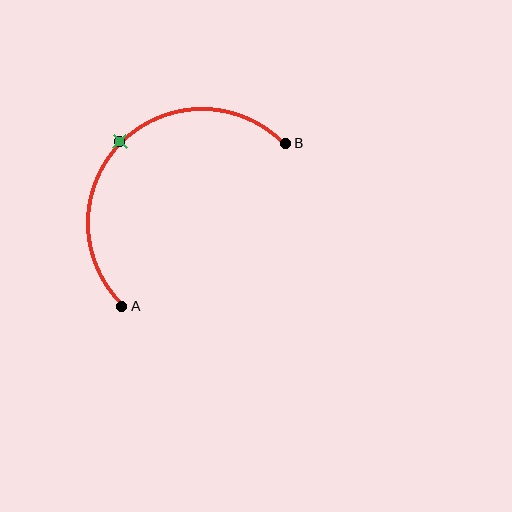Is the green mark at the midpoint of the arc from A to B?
Yes. The green mark lies on the arc at equal arc-length from both A and B — it is the arc midpoint.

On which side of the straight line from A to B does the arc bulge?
The arc bulges above and to the left of the straight line connecting A and B.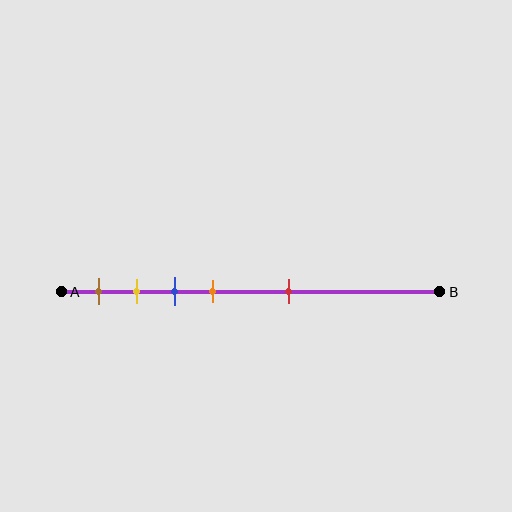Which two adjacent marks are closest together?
The yellow and blue marks are the closest adjacent pair.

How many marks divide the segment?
There are 5 marks dividing the segment.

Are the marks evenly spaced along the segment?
No, the marks are not evenly spaced.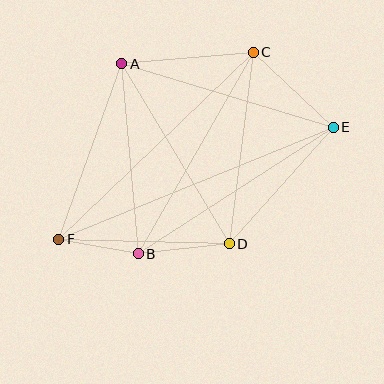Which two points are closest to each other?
Points B and F are closest to each other.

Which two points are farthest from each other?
Points E and F are farthest from each other.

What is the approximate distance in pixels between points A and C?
The distance between A and C is approximately 132 pixels.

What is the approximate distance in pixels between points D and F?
The distance between D and F is approximately 170 pixels.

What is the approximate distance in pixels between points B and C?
The distance between B and C is approximately 232 pixels.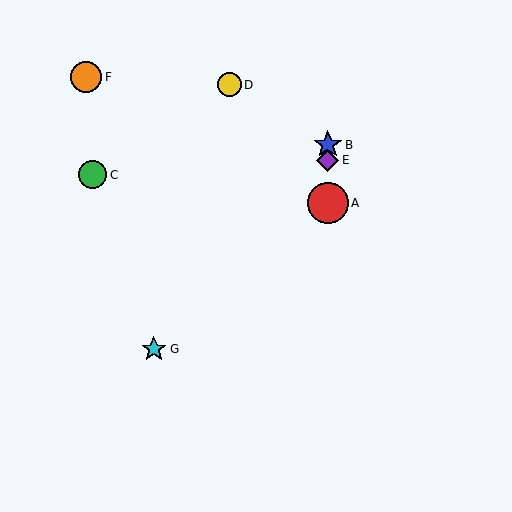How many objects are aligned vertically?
3 objects (A, B, E) are aligned vertically.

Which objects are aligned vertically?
Objects A, B, E are aligned vertically.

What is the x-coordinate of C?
Object C is at x≈93.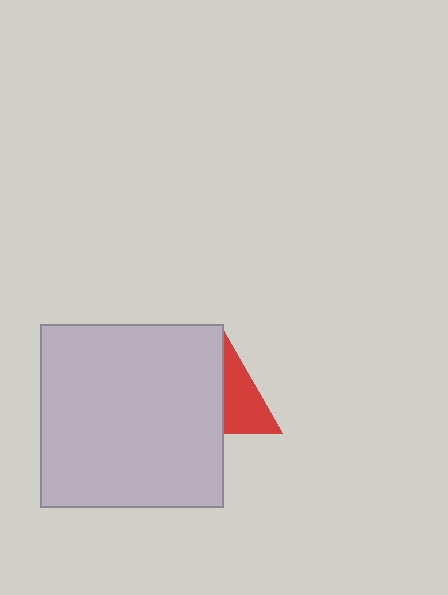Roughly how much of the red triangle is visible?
About half of it is visible (roughly 50%).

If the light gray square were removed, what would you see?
You would see the complete red triangle.